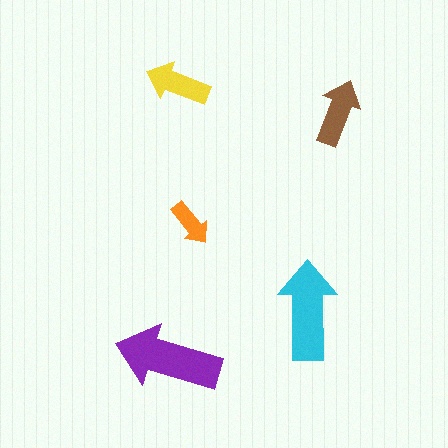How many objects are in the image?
There are 5 objects in the image.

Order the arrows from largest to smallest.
the purple one, the cyan one, the brown one, the yellow one, the orange one.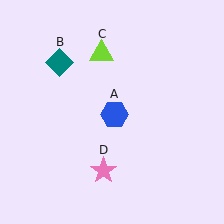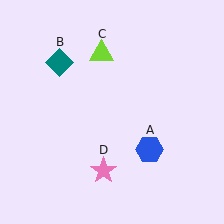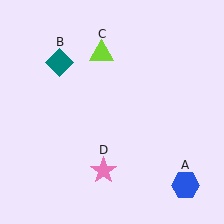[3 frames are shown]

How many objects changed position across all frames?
1 object changed position: blue hexagon (object A).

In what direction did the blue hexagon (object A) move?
The blue hexagon (object A) moved down and to the right.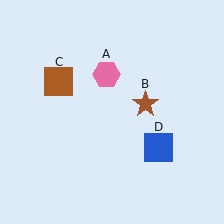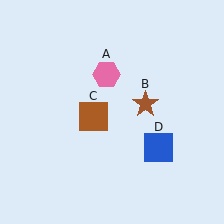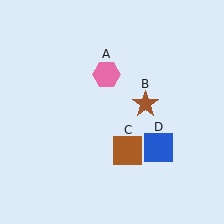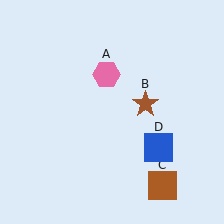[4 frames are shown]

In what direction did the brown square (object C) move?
The brown square (object C) moved down and to the right.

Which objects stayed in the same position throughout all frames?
Pink hexagon (object A) and brown star (object B) and blue square (object D) remained stationary.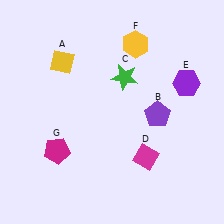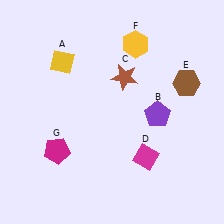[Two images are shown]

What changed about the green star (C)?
In Image 1, C is green. In Image 2, it changed to brown.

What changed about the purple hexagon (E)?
In Image 1, E is purple. In Image 2, it changed to brown.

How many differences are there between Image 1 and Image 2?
There are 2 differences between the two images.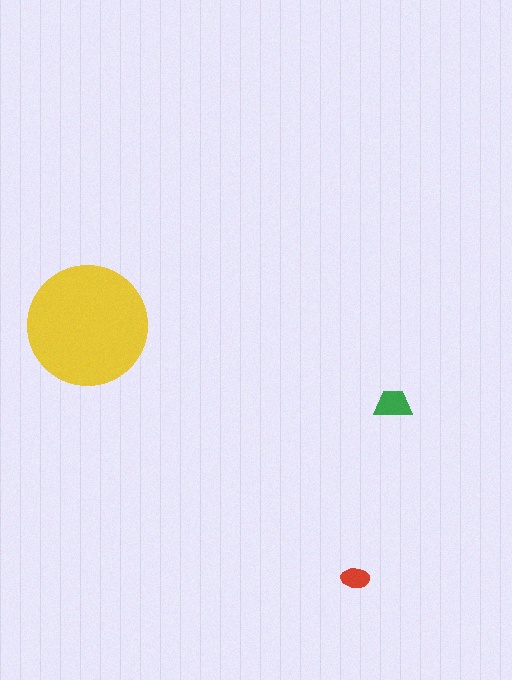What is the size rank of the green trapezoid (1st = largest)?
2nd.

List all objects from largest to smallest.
The yellow circle, the green trapezoid, the red ellipse.